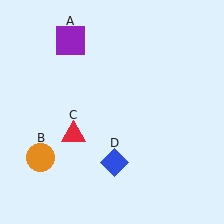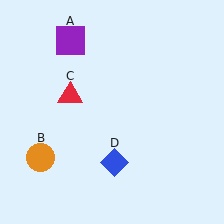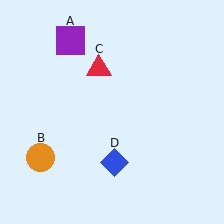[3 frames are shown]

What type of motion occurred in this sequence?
The red triangle (object C) rotated clockwise around the center of the scene.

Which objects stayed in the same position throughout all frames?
Purple square (object A) and orange circle (object B) and blue diamond (object D) remained stationary.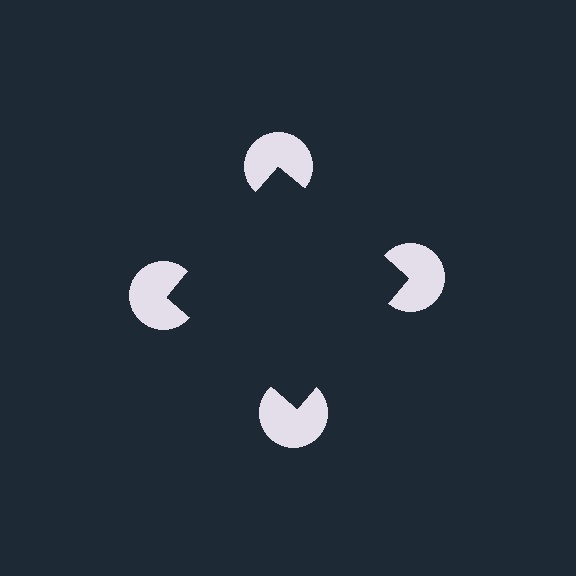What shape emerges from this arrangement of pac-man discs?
An illusory square — its edges are inferred from the aligned wedge cuts in the pac-man discs, not physically drawn.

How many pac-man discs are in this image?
There are 4 — one at each vertex of the illusory square.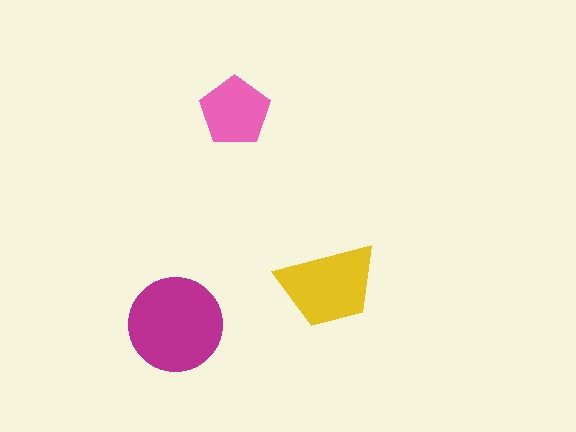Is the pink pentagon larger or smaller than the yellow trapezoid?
Smaller.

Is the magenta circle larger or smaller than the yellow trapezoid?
Larger.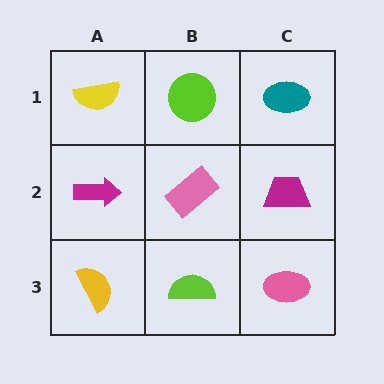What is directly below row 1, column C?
A magenta trapezoid.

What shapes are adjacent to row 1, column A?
A magenta arrow (row 2, column A), a lime circle (row 1, column B).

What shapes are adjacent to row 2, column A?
A yellow semicircle (row 1, column A), a yellow semicircle (row 3, column A), a pink rectangle (row 2, column B).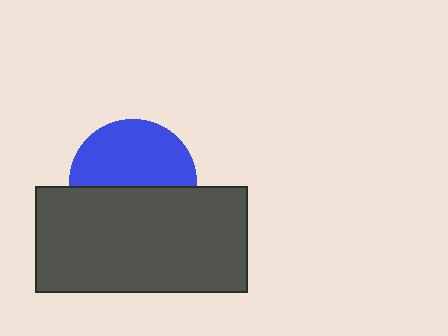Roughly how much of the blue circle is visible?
About half of it is visible (roughly 53%).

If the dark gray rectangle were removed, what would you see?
You would see the complete blue circle.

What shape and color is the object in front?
The object in front is a dark gray rectangle.